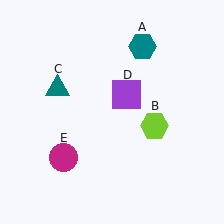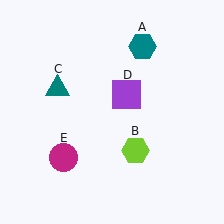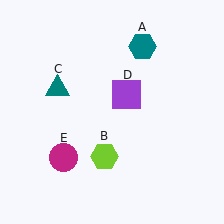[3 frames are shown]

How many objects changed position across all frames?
1 object changed position: lime hexagon (object B).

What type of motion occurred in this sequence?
The lime hexagon (object B) rotated clockwise around the center of the scene.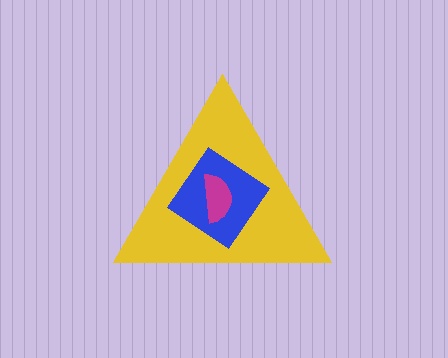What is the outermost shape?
The yellow triangle.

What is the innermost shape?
The magenta semicircle.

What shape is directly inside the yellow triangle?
The blue diamond.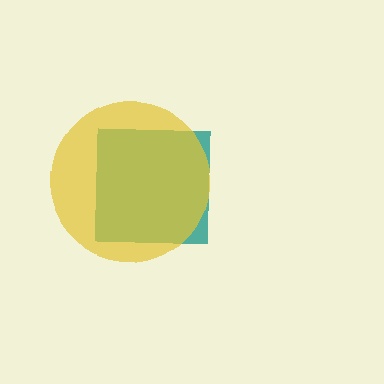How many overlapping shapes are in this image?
There are 2 overlapping shapes in the image.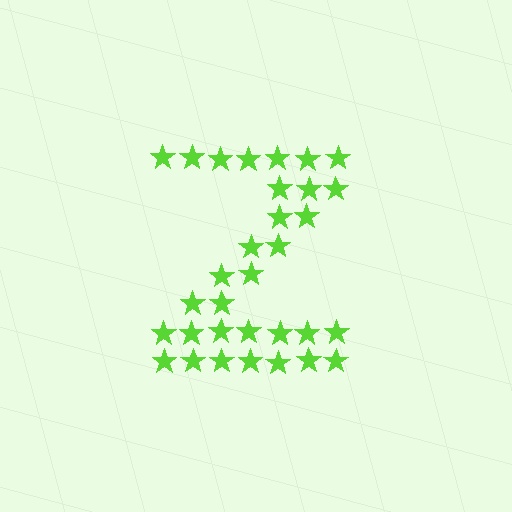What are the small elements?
The small elements are stars.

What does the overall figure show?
The overall figure shows the letter Z.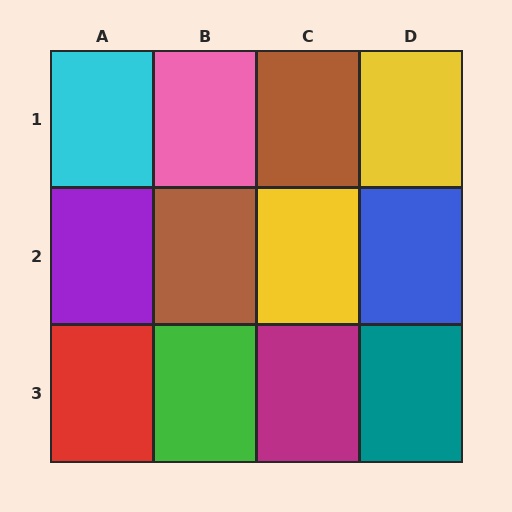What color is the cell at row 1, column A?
Cyan.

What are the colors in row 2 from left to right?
Purple, brown, yellow, blue.